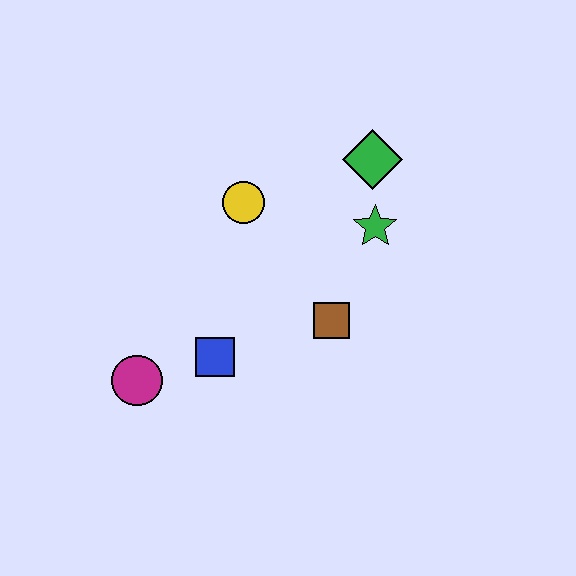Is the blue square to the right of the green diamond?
No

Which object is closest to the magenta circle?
The blue square is closest to the magenta circle.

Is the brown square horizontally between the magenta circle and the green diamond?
Yes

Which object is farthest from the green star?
The magenta circle is farthest from the green star.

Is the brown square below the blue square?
No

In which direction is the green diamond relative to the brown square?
The green diamond is above the brown square.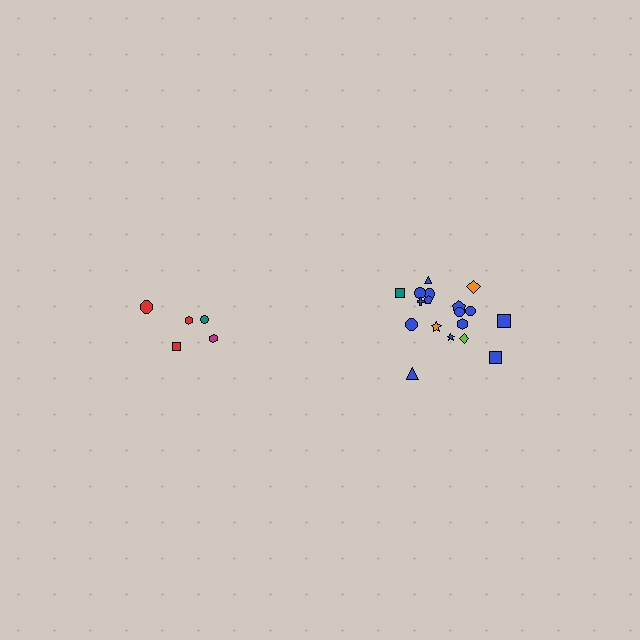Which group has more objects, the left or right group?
The right group.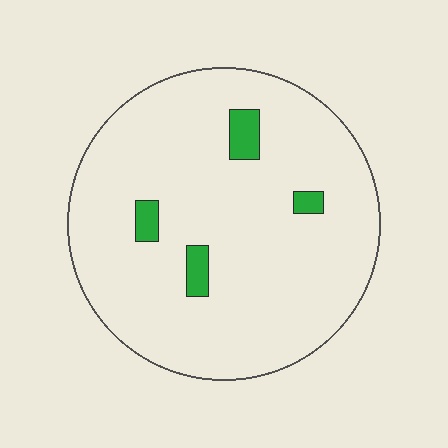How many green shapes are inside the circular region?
4.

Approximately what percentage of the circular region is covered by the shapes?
Approximately 5%.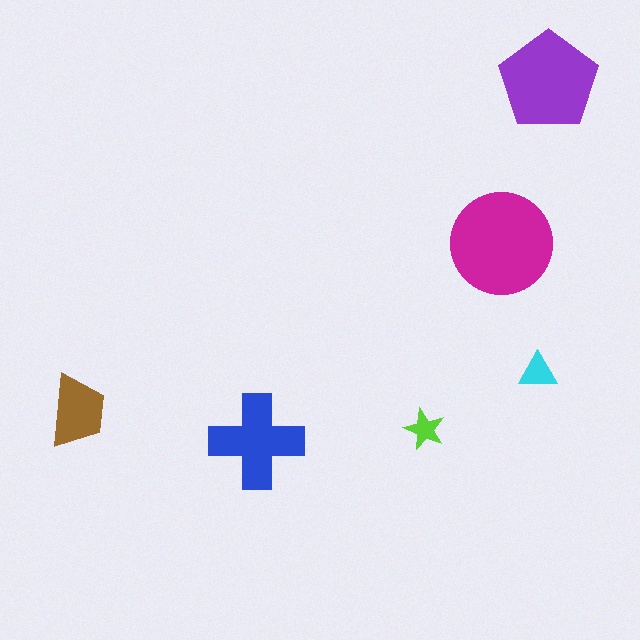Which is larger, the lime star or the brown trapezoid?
The brown trapezoid.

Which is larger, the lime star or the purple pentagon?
The purple pentagon.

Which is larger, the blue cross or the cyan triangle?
The blue cross.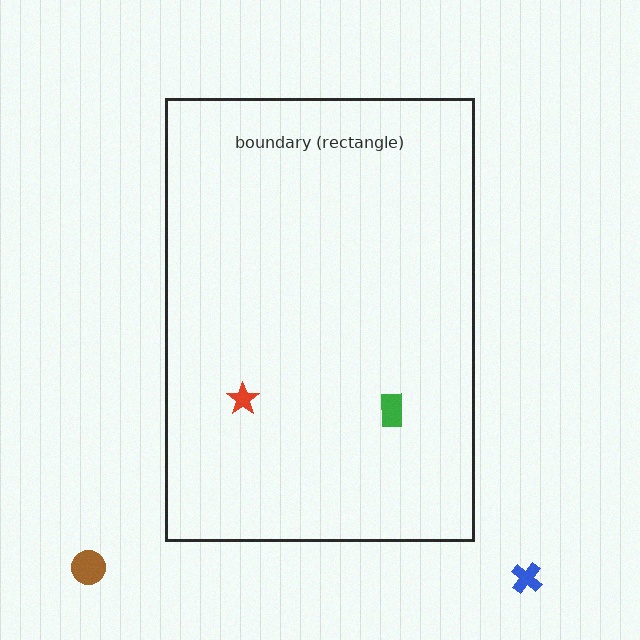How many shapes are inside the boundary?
2 inside, 2 outside.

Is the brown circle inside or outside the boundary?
Outside.